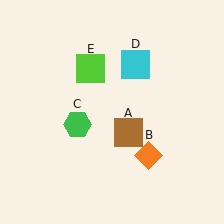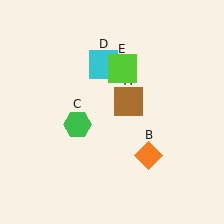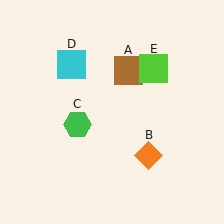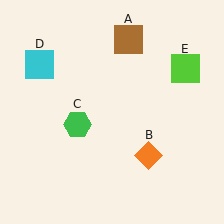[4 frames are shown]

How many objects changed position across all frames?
3 objects changed position: brown square (object A), cyan square (object D), lime square (object E).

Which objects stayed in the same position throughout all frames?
Orange diamond (object B) and green hexagon (object C) remained stationary.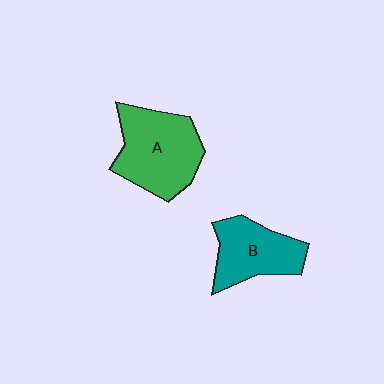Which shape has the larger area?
Shape A (green).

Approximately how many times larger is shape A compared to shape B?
Approximately 1.3 times.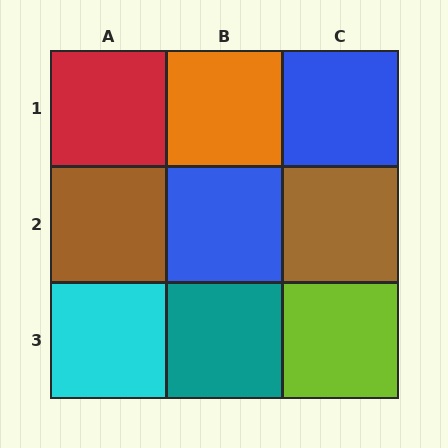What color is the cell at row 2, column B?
Blue.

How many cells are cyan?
1 cell is cyan.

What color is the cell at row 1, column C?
Blue.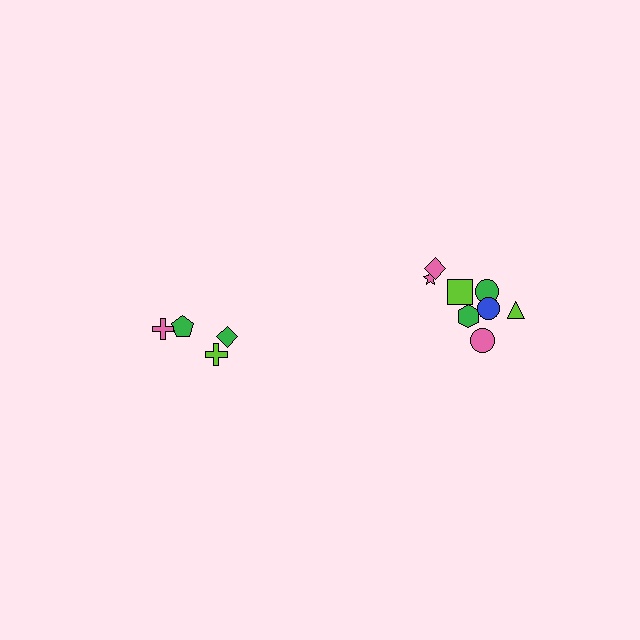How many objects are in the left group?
There are 4 objects.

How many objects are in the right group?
There are 8 objects.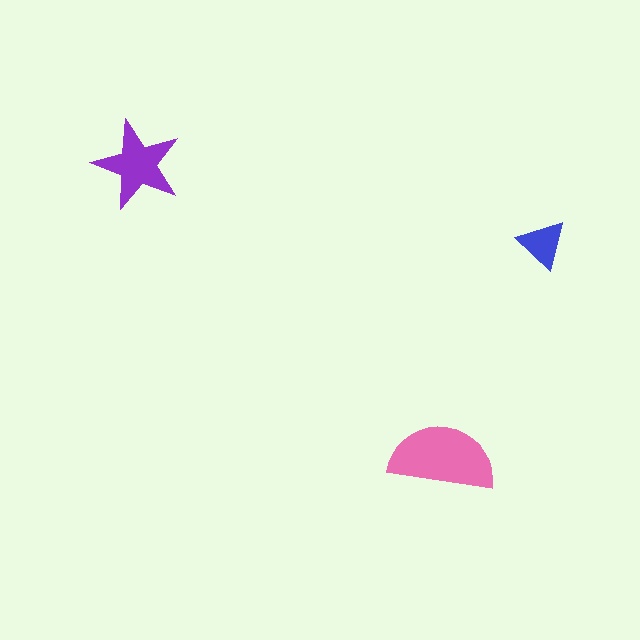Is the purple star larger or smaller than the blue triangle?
Larger.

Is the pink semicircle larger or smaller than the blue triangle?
Larger.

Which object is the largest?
The pink semicircle.